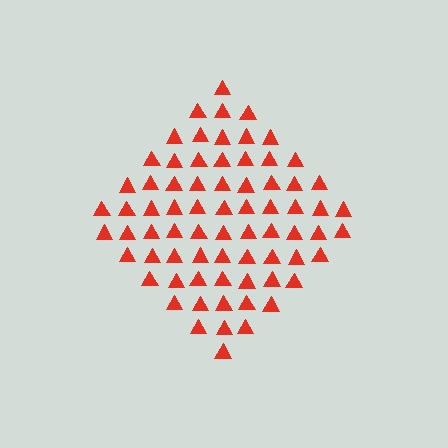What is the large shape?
The large shape is a diamond.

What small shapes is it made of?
It is made of small triangles.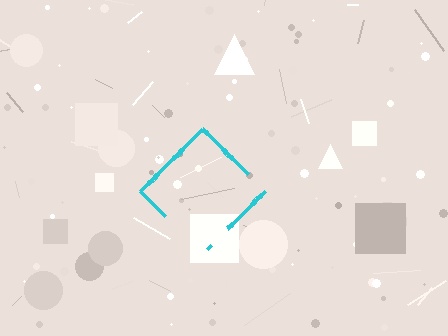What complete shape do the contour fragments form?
The contour fragments form a diamond.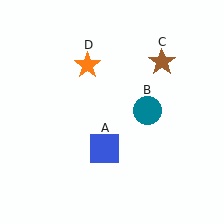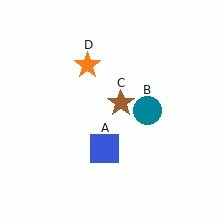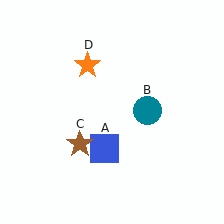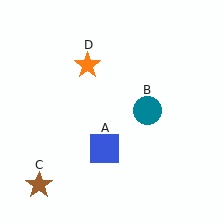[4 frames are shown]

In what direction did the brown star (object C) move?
The brown star (object C) moved down and to the left.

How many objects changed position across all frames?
1 object changed position: brown star (object C).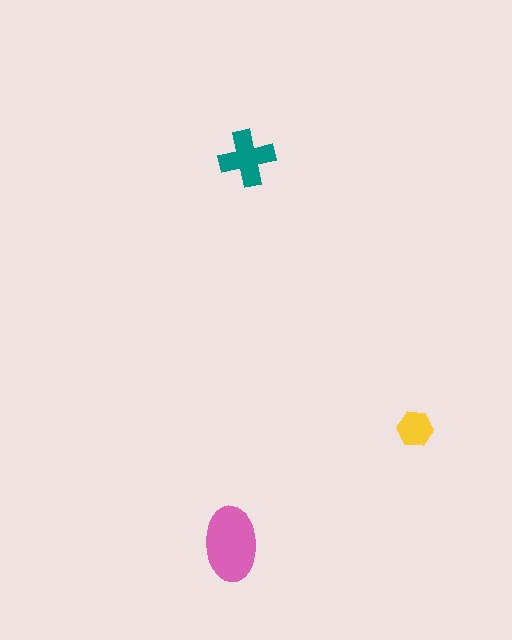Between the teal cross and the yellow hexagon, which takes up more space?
The teal cross.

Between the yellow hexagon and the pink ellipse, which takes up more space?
The pink ellipse.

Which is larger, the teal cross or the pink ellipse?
The pink ellipse.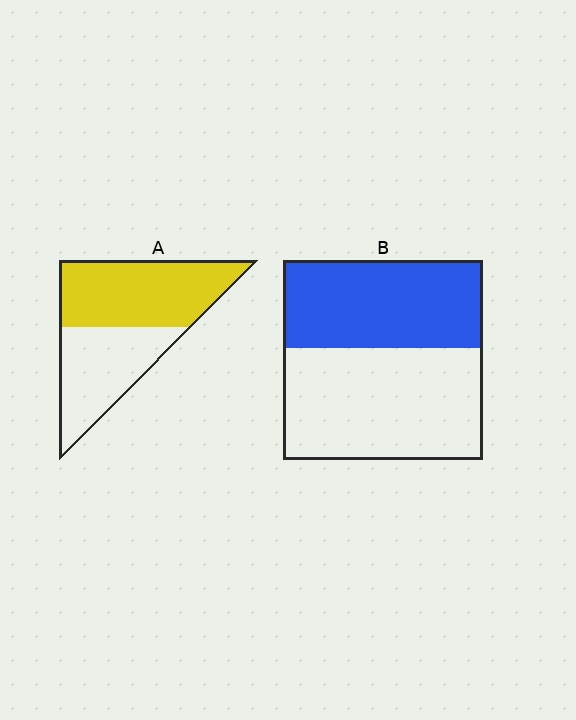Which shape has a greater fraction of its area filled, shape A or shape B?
Shape A.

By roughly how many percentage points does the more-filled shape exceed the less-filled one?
By roughly 10 percentage points (A over B).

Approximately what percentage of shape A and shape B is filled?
A is approximately 55% and B is approximately 45%.